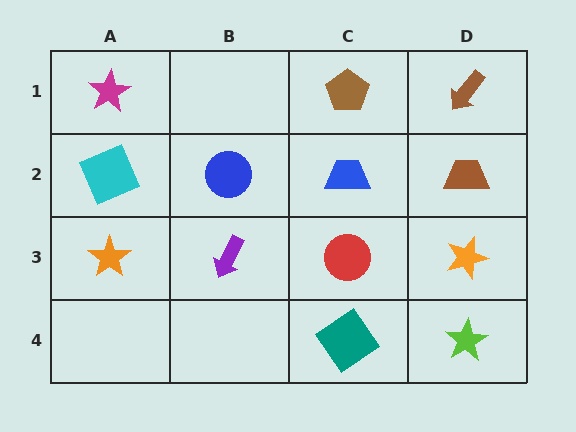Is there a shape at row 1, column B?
No, that cell is empty.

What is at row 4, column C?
A teal diamond.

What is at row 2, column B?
A blue circle.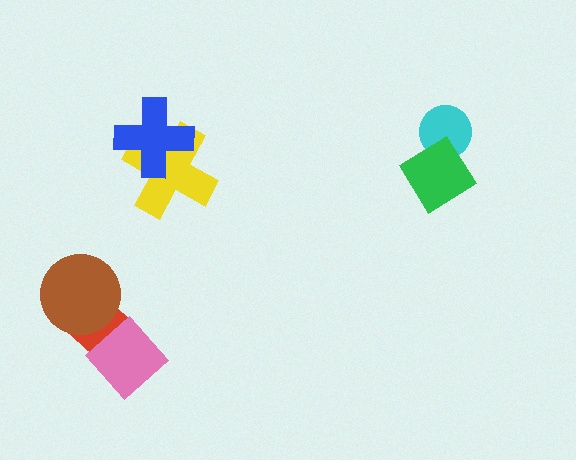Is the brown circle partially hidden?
No, no other shape covers it.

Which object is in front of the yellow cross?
The blue cross is in front of the yellow cross.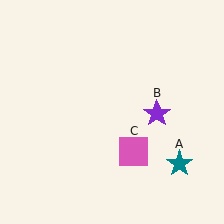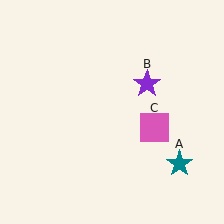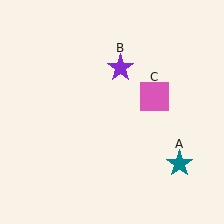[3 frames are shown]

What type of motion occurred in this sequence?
The purple star (object B), pink square (object C) rotated counterclockwise around the center of the scene.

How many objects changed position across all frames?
2 objects changed position: purple star (object B), pink square (object C).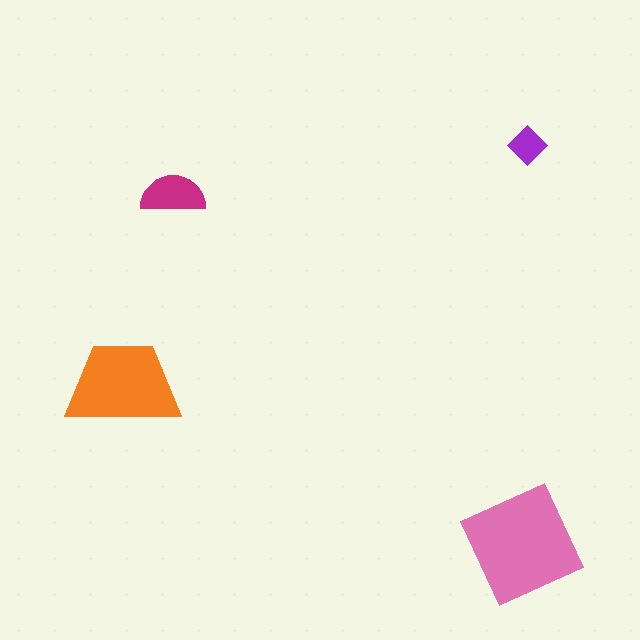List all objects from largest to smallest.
The pink square, the orange trapezoid, the magenta semicircle, the purple diamond.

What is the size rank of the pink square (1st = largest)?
1st.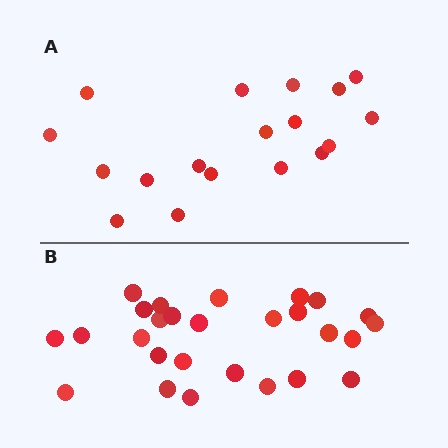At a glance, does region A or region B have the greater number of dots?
Region B (the bottom region) has more dots.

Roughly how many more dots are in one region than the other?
Region B has roughly 8 or so more dots than region A.